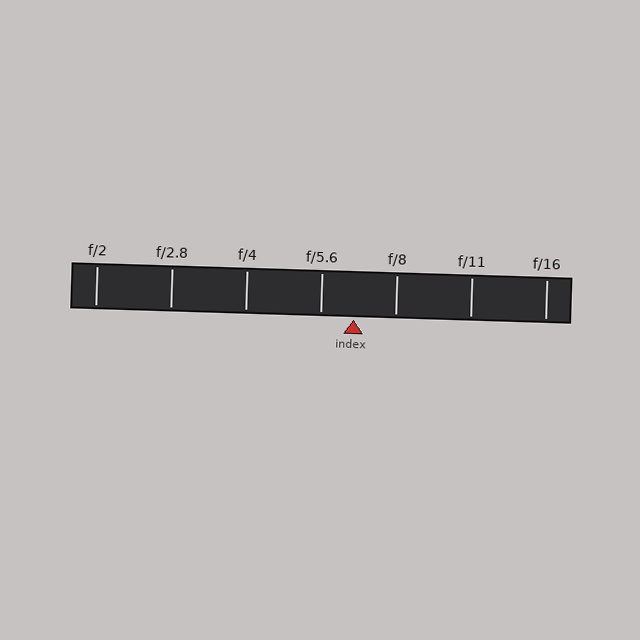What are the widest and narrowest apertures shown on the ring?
The widest aperture shown is f/2 and the narrowest is f/16.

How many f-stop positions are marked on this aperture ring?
There are 7 f-stop positions marked.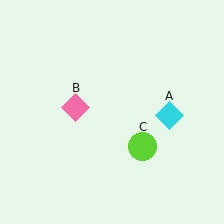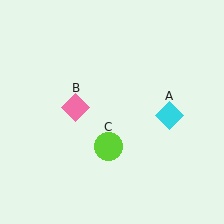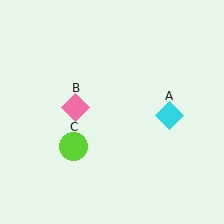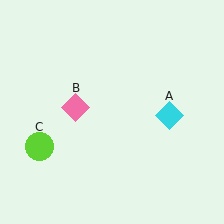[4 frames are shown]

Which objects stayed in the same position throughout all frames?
Cyan diamond (object A) and pink diamond (object B) remained stationary.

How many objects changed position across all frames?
1 object changed position: lime circle (object C).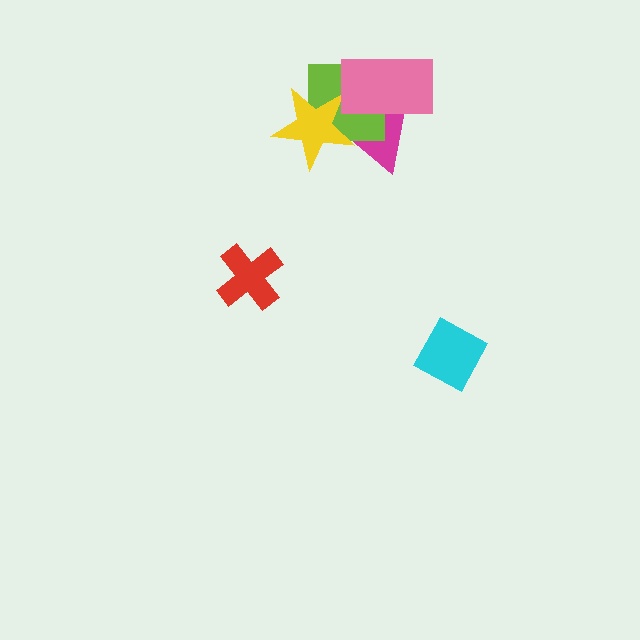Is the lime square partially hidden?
Yes, it is partially covered by another shape.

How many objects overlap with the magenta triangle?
3 objects overlap with the magenta triangle.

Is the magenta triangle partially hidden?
Yes, it is partially covered by another shape.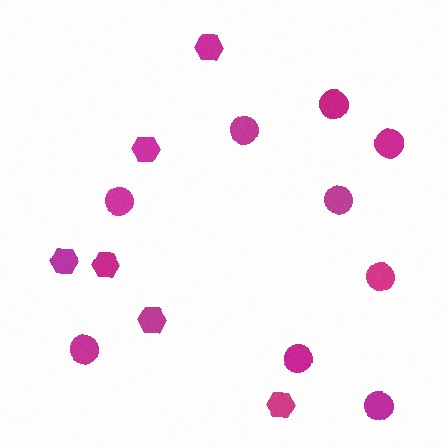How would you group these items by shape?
There are 2 groups: one group of circles (9) and one group of hexagons (6).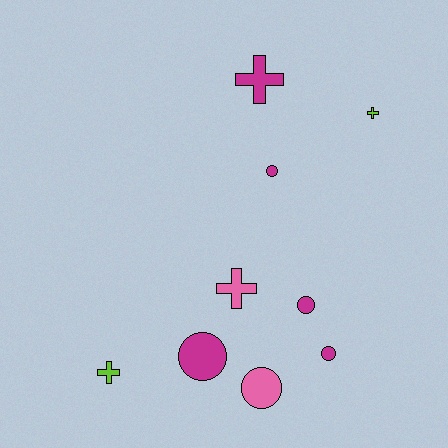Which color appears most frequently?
Magenta, with 5 objects.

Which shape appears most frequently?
Circle, with 5 objects.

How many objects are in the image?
There are 9 objects.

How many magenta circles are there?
There are 4 magenta circles.